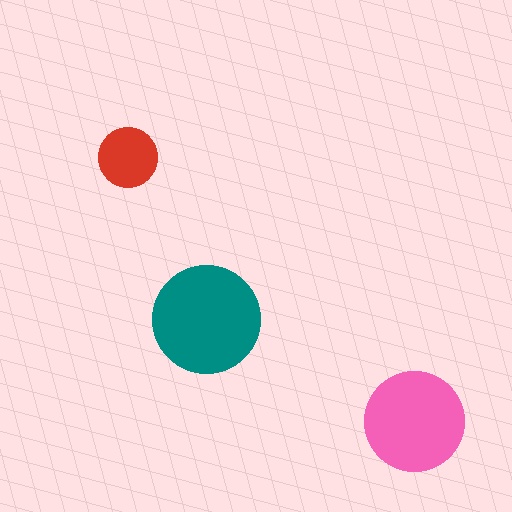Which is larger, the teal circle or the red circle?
The teal one.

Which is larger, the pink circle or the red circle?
The pink one.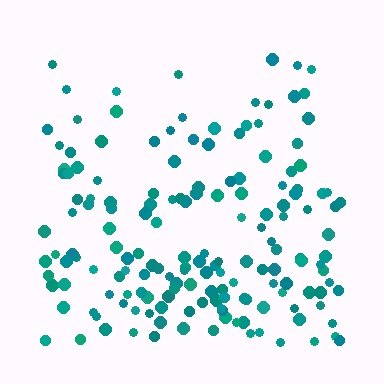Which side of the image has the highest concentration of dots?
The bottom.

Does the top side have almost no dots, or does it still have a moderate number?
Still a moderate number, just noticeably fewer than the bottom.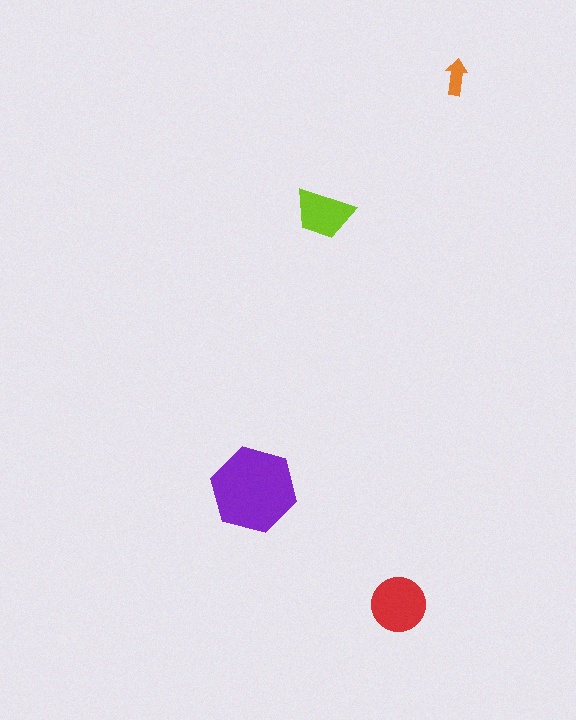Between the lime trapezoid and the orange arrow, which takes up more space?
The lime trapezoid.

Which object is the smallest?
The orange arrow.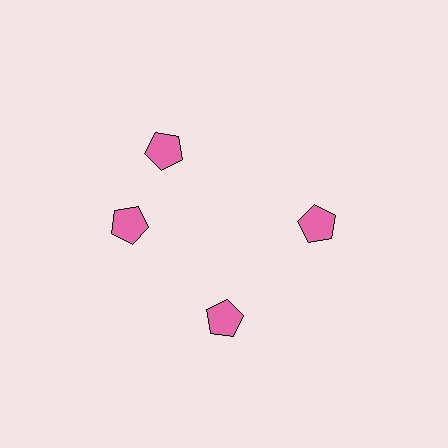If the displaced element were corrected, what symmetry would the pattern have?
It would have 4-fold rotational symmetry — the pattern would map onto itself every 90 degrees.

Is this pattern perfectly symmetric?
No. The 4 pink pentagons are arranged in a ring, but one element near the 12 o'clock position is rotated out of alignment along the ring, breaking the 4-fold rotational symmetry.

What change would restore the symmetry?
The symmetry would be restored by rotating it back into even spacing with its neighbors so that all 4 pentagons sit at equal angles and equal distance from the center.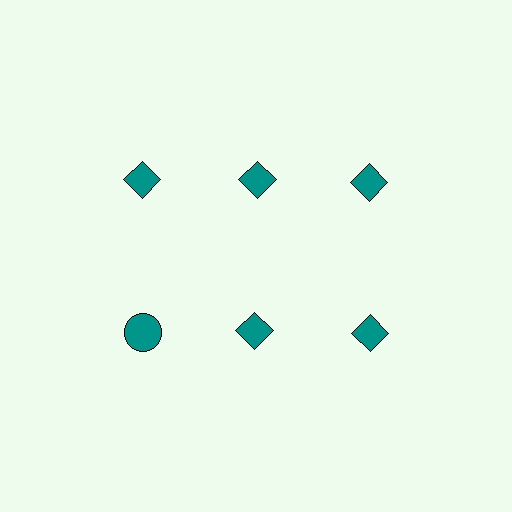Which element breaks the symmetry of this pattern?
The teal circle in the second row, leftmost column breaks the symmetry. All other shapes are teal diamonds.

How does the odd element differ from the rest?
It has a different shape: circle instead of diamond.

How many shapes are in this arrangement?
There are 6 shapes arranged in a grid pattern.